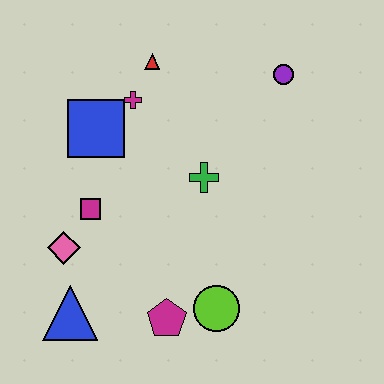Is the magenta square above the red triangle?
No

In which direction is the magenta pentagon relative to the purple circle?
The magenta pentagon is below the purple circle.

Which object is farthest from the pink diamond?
The purple circle is farthest from the pink diamond.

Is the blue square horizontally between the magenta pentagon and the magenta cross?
No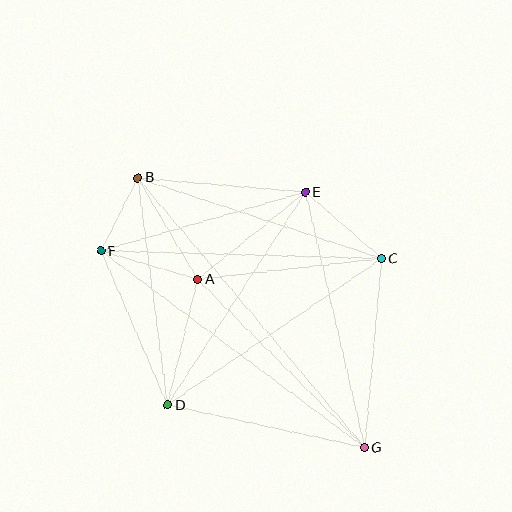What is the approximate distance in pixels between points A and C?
The distance between A and C is approximately 185 pixels.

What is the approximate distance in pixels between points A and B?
The distance between A and B is approximately 118 pixels.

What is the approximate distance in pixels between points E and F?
The distance between E and F is approximately 213 pixels.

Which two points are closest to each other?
Points B and F are closest to each other.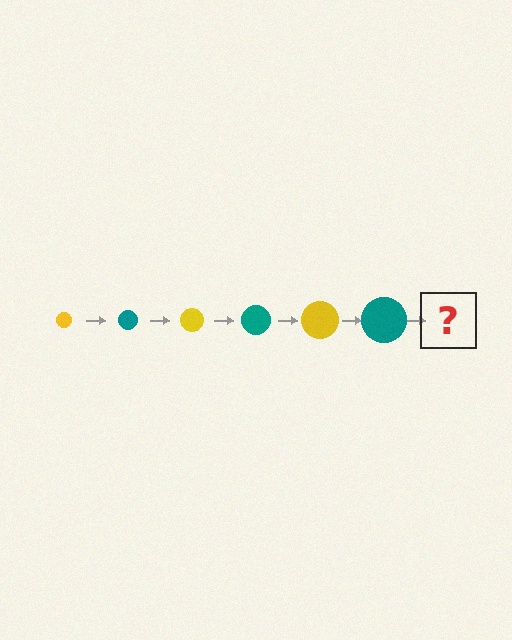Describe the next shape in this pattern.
It should be a yellow circle, larger than the previous one.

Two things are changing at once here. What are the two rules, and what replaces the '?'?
The two rules are that the circle grows larger each step and the color cycles through yellow and teal. The '?' should be a yellow circle, larger than the previous one.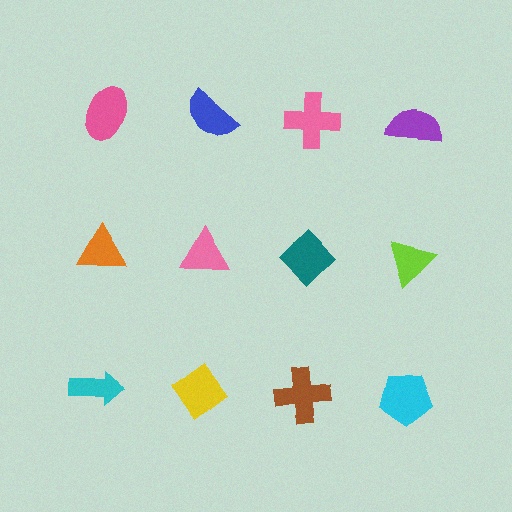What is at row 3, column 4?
A cyan pentagon.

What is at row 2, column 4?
A lime triangle.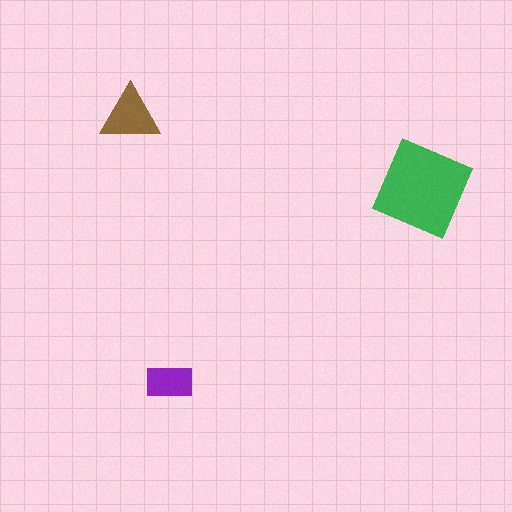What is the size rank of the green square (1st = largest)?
1st.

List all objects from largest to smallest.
The green square, the brown triangle, the purple rectangle.